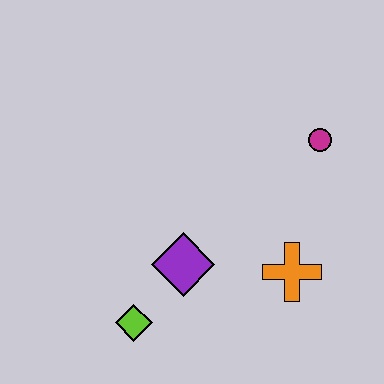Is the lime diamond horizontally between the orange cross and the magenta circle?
No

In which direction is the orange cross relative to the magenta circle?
The orange cross is below the magenta circle.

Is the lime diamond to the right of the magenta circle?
No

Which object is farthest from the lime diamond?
The magenta circle is farthest from the lime diamond.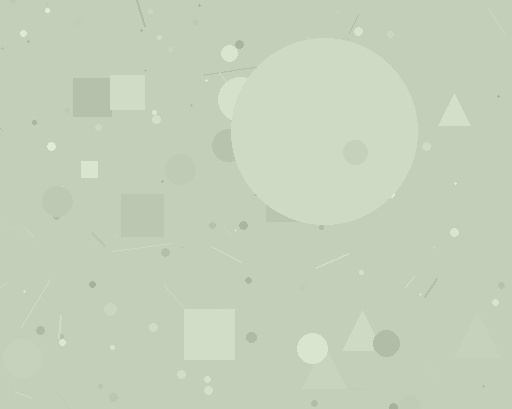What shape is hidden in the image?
A circle is hidden in the image.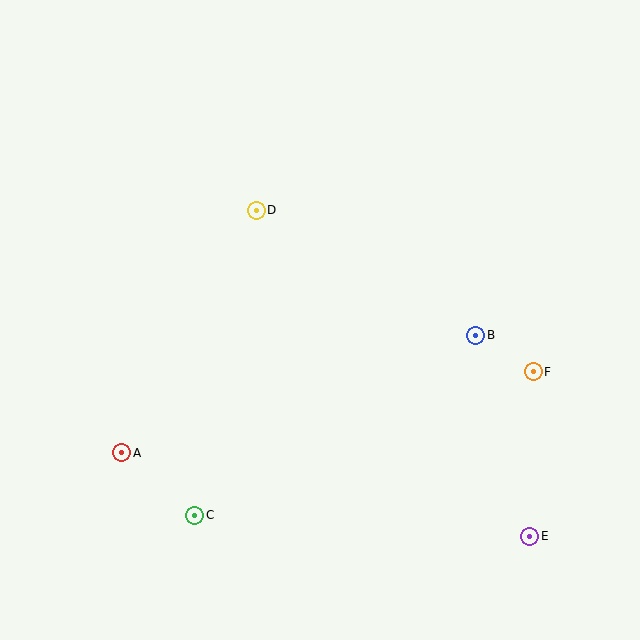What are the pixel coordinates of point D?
Point D is at (256, 210).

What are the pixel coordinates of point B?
Point B is at (476, 335).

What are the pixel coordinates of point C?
Point C is at (195, 515).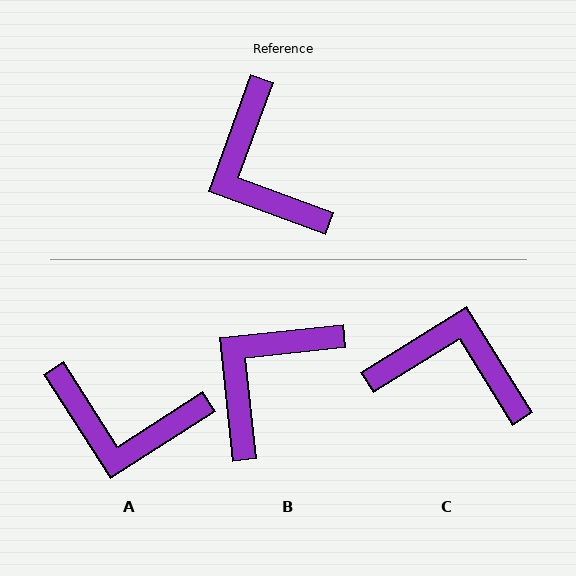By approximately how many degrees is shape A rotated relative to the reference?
Approximately 53 degrees counter-clockwise.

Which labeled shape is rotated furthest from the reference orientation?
C, about 128 degrees away.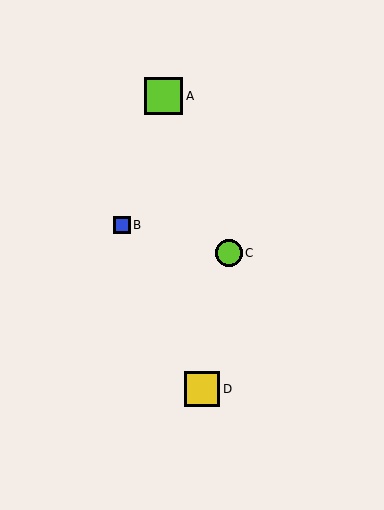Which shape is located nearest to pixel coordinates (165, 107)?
The lime square (labeled A) at (164, 96) is nearest to that location.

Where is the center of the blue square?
The center of the blue square is at (122, 225).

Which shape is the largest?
The lime square (labeled A) is the largest.